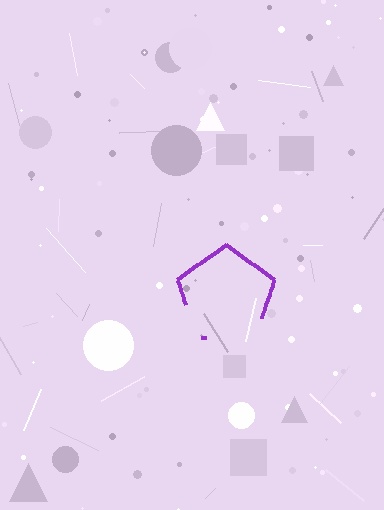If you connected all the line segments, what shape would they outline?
They would outline a pentagon.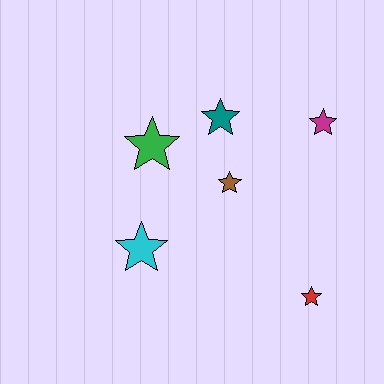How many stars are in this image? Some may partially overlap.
There are 6 stars.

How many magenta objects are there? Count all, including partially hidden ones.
There is 1 magenta object.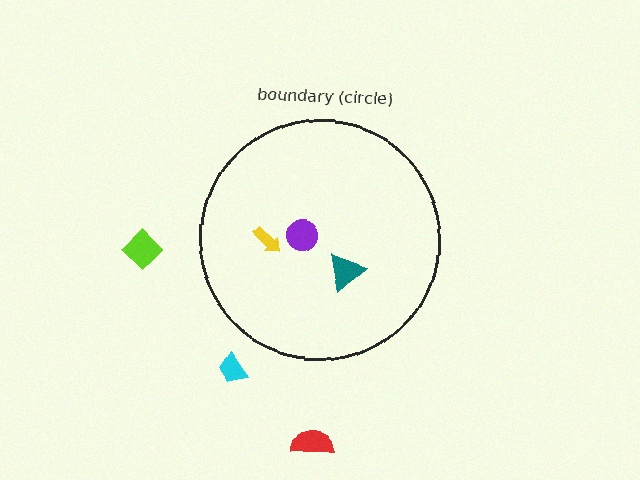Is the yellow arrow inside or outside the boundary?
Inside.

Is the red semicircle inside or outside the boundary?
Outside.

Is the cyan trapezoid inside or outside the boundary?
Outside.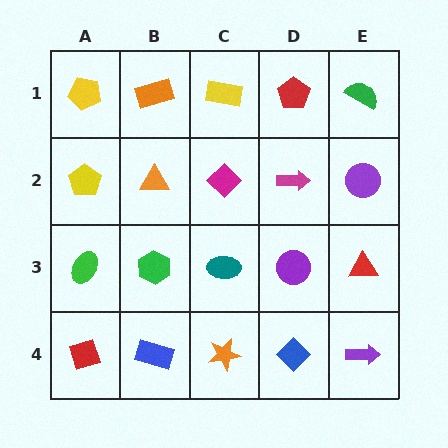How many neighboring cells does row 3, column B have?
4.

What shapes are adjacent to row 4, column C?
A teal ellipse (row 3, column C), a blue rectangle (row 4, column B), a blue diamond (row 4, column D).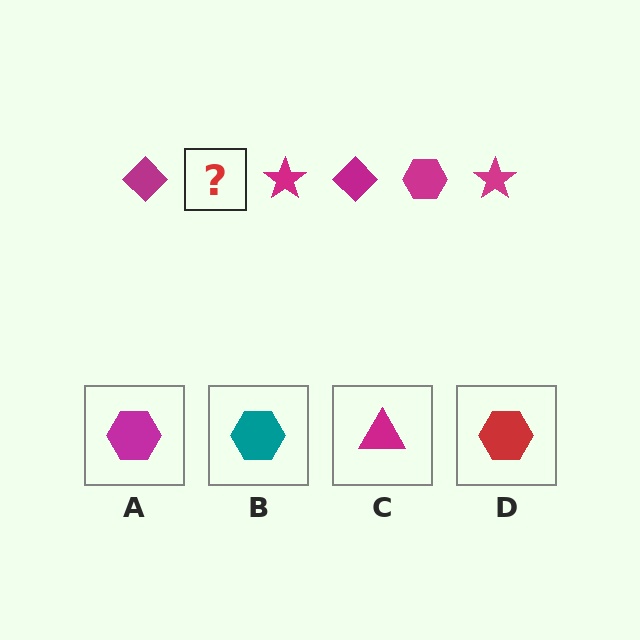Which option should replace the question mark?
Option A.